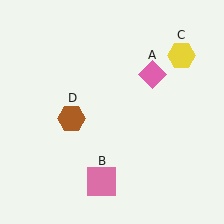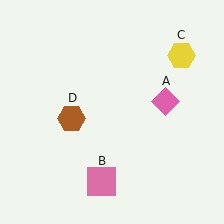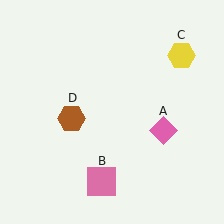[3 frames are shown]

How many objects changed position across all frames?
1 object changed position: pink diamond (object A).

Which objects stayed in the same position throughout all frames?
Pink square (object B) and yellow hexagon (object C) and brown hexagon (object D) remained stationary.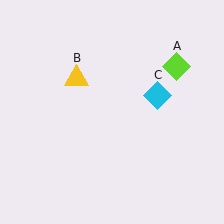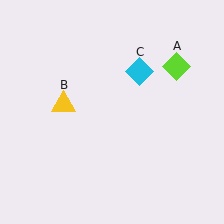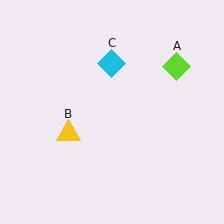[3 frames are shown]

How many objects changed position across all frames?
2 objects changed position: yellow triangle (object B), cyan diamond (object C).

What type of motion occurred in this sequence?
The yellow triangle (object B), cyan diamond (object C) rotated counterclockwise around the center of the scene.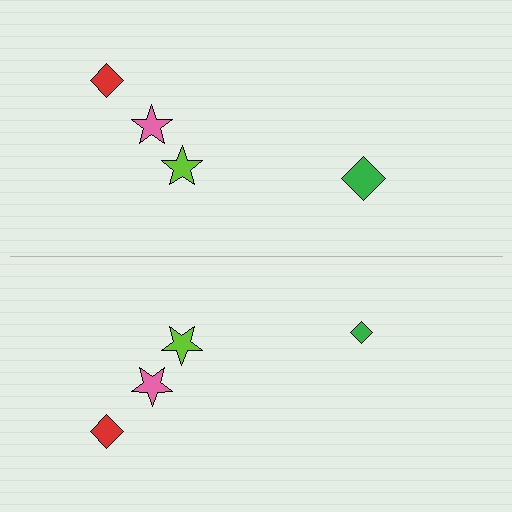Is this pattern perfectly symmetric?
No, the pattern is not perfectly symmetric. The green diamond on the bottom side has a different size than its mirror counterpart.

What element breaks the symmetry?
The green diamond on the bottom side has a different size than its mirror counterpart.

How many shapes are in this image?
There are 8 shapes in this image.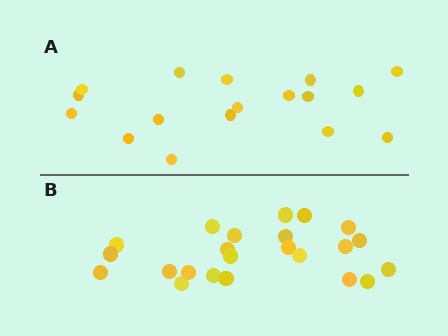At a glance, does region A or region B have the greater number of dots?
Region B (the bottom region) has more dots.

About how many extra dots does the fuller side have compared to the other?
Region B has about 6 more dots than region A.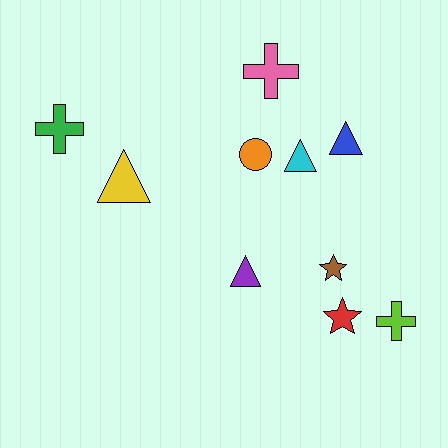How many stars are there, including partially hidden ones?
There are 2 stars.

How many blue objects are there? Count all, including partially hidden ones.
There is 1 blue object.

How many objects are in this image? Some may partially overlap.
There are 10 objects.